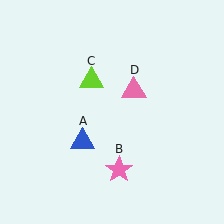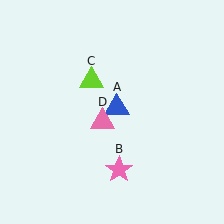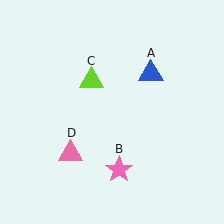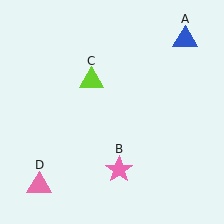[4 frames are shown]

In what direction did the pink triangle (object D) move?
The pink triangle (object D) moved down and to the left.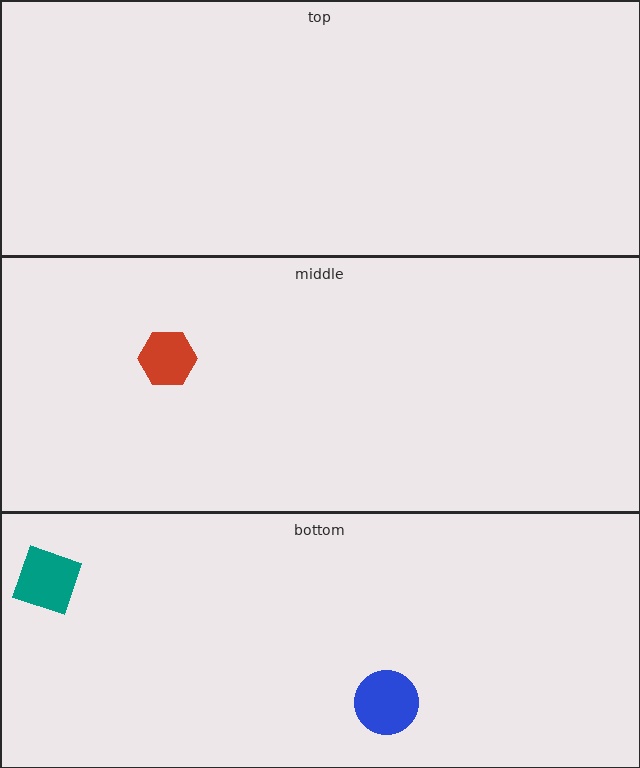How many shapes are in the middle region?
1.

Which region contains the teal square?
The bottom region.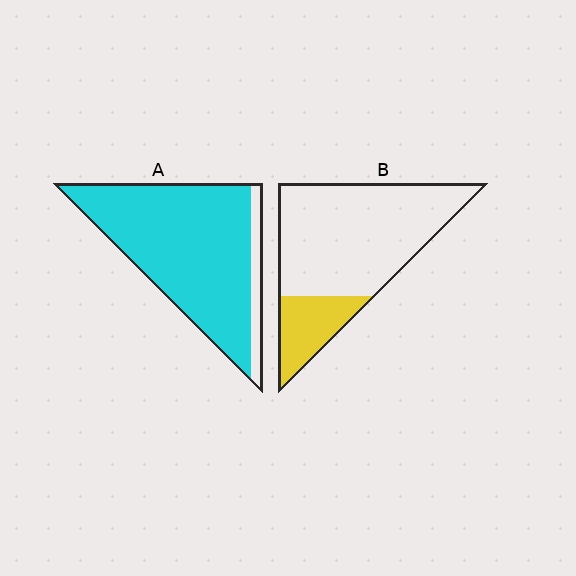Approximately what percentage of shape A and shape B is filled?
A is approximately 90% and B is approximately 20%.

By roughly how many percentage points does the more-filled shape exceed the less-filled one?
By roughly 65 percentage points (A over B).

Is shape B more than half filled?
No.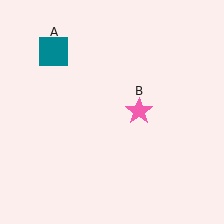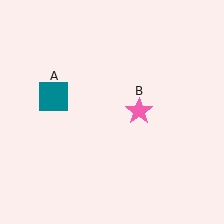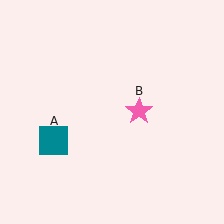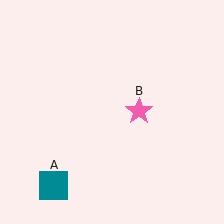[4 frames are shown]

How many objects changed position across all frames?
1 object changed position: teal square (object A).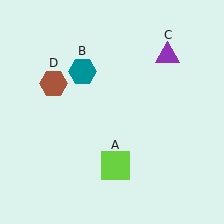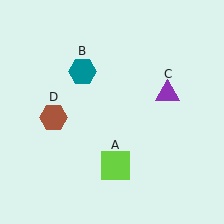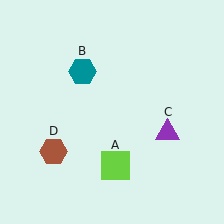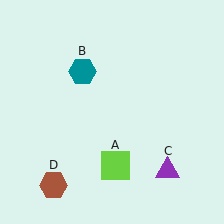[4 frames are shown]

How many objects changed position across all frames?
2 objects changed position: purple triangle (object C), brown hexagon (object D).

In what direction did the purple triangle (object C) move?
The purple triangle (object C) moved down.